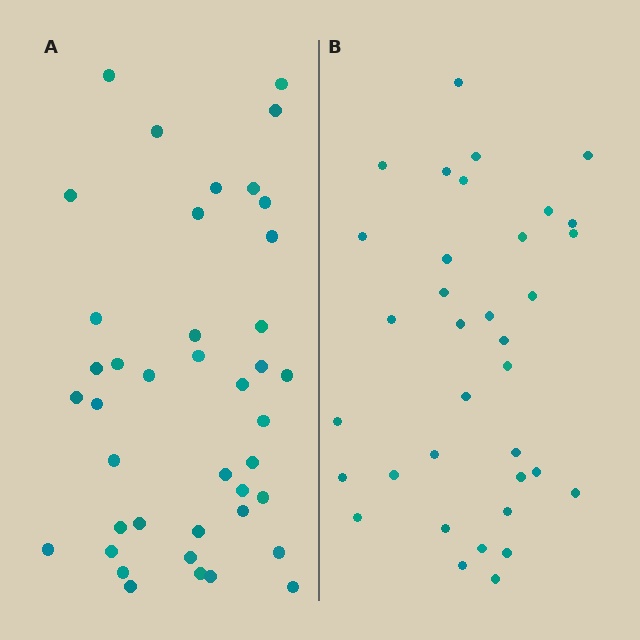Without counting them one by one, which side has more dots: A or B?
Region A (the left region) has more dots.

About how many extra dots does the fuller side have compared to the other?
Region A has about 6 more dots than region B.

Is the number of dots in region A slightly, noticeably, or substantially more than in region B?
Region A has only slightly more — the two regions are fairly close. The ratio is roughly 1.2 to 1.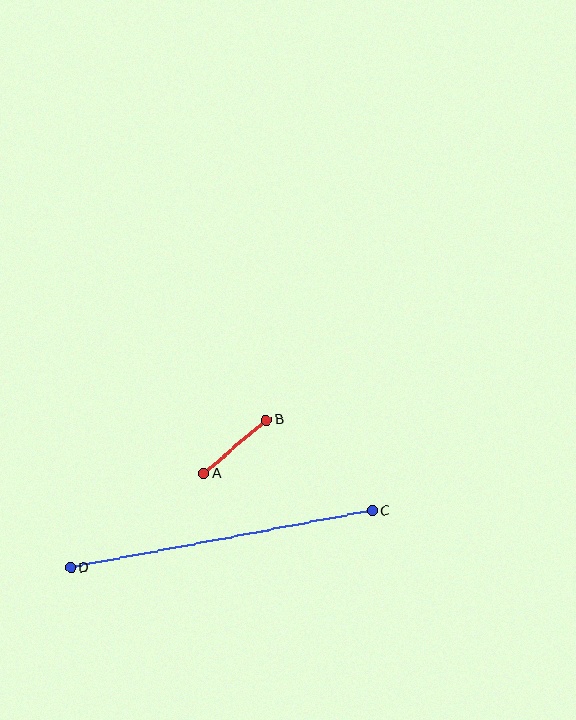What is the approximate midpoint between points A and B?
The midpoint is at approximately (235, 447) pixels.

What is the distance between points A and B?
The distance is approximately 83 pixels.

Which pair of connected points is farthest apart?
Points C and D are farthest apart.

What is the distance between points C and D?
The distance is approximately 307 pixels.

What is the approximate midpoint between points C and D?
The midpoint is at approximately (221, 539) pixels.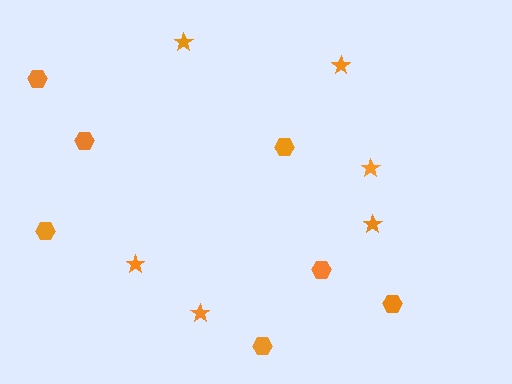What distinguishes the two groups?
There are 2 groups: one group of stars (6) and one group of hexagons (7).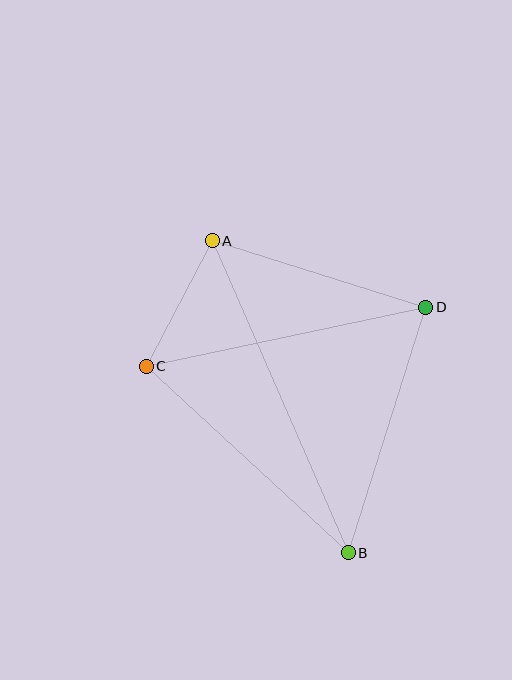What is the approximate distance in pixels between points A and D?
The distance between A and D is approximately 223 pixels.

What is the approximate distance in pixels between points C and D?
The distance between C and D is approximately 285 pixels.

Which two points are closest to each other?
Points A and C are closest to each other.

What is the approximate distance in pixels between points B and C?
The distance between B and C is approximately 275 pixels.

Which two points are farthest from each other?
Points A and B are farthest from each other.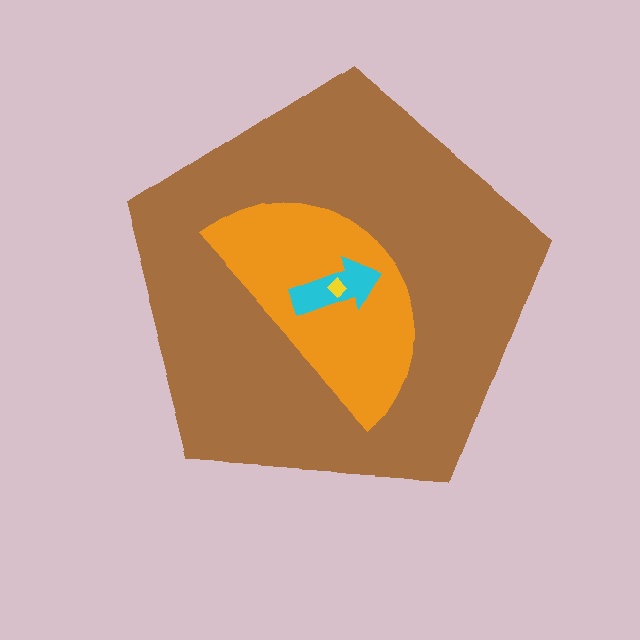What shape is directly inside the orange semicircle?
The cyan arrow.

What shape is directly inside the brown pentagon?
The orange semicircle.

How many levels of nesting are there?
4.